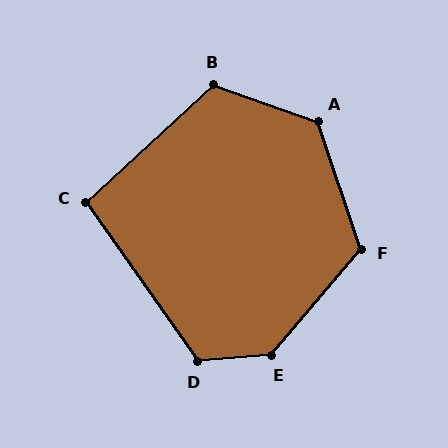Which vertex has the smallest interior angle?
C, at approximately 98 degrees.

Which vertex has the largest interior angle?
E, at approximately 135 degrees.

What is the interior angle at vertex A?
Approximately 128 degrees (obtuse).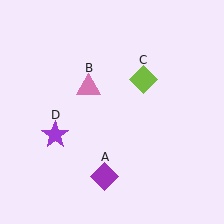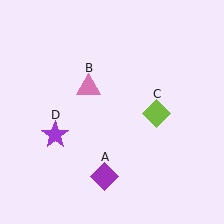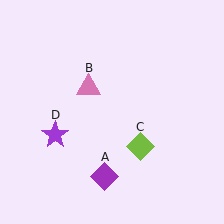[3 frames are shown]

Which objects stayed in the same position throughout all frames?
Purple diamond (object A) and pink triangle (object B) and purple star (object D) remained stationary.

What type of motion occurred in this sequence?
The lime diamond (object C) rotated clockwise around the center of the scene.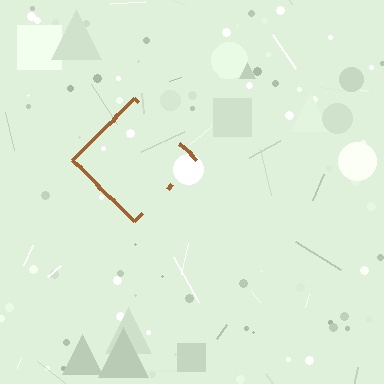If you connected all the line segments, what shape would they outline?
They would outline a diamond.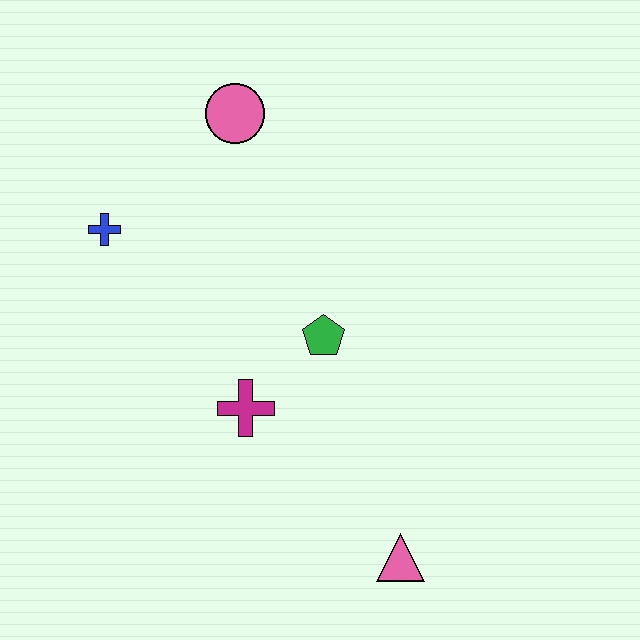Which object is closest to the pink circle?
The blue cross is closest to the pink circle.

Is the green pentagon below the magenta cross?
No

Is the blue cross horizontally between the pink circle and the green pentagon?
No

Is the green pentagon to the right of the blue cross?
Yes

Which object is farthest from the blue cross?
The pink triangle is farthest from the blue cross.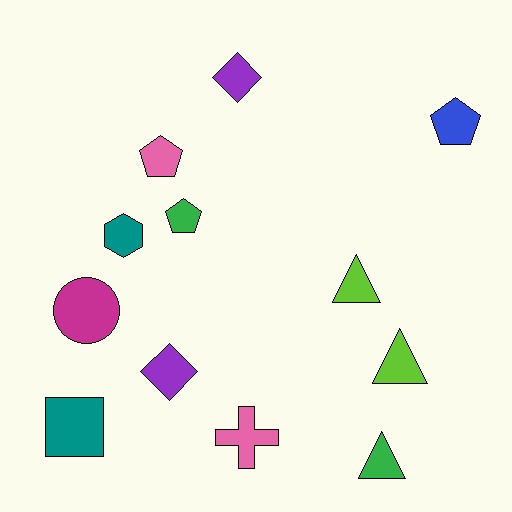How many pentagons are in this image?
There are 3 pentagons.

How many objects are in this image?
There are 12 objects.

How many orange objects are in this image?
There are no orange objects.